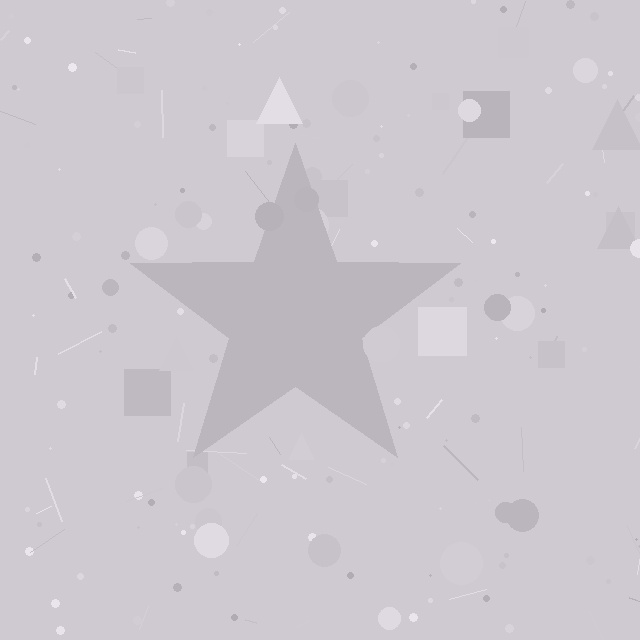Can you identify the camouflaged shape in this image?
The camouflaged shape is a star.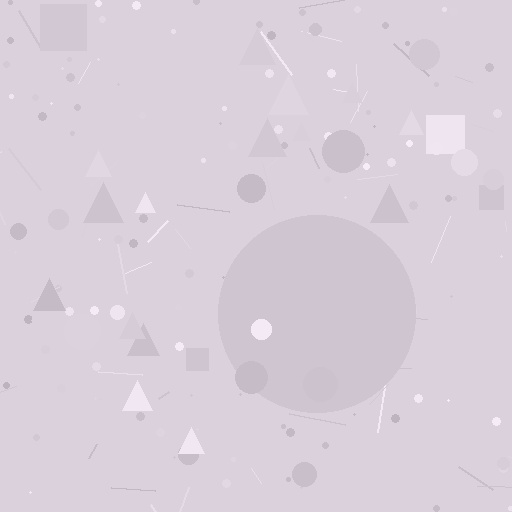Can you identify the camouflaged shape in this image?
The camouflaged shape is a circle.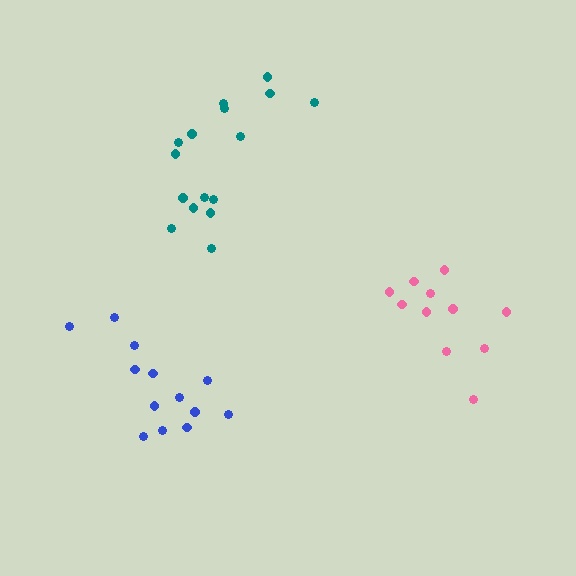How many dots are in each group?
Group 1: 13 dots, Group 2: 11 dots, Group 3: 16 dots (40 total).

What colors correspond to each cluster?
The clusters are colored: blue, pink, teal.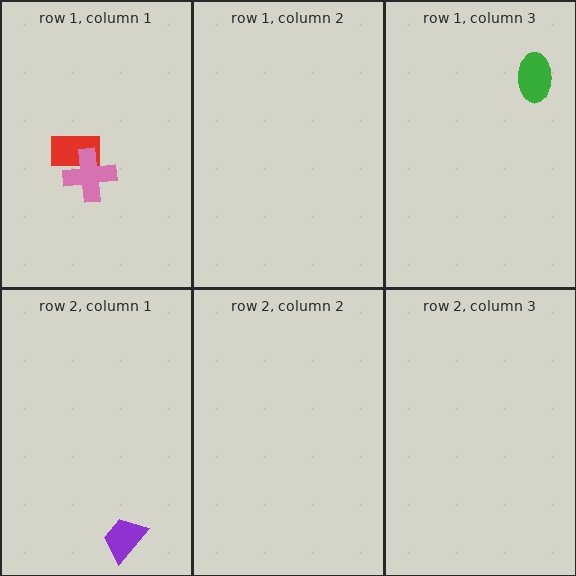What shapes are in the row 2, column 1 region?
The purple trapezoid.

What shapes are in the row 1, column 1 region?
The red rectangle, the pink cross.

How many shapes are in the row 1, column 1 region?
2.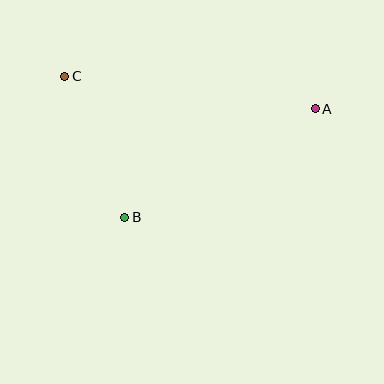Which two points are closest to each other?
Points B and C are closest to each other.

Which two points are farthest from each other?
Points A and C are farthest from each other.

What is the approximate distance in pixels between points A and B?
The distance between A and B is approximately 219 pixels.